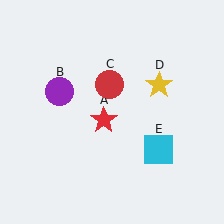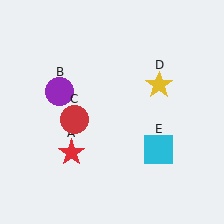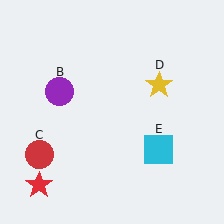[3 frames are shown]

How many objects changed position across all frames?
2 objects changed position: red star (object A), red circle (object C).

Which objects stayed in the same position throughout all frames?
Purple circle (object B) and yellow star (object D) and cyan square (object E) remained stationary.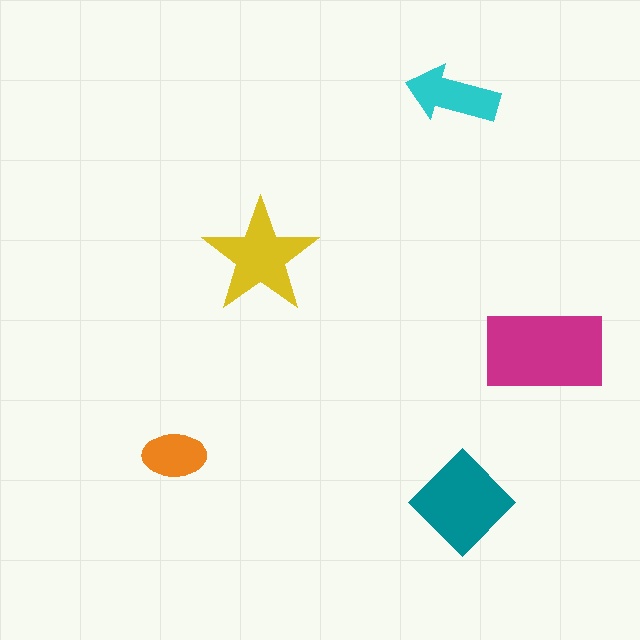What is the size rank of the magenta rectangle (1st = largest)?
1st.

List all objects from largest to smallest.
The magenta rectangle, the teal diamond, the yellow star, the cyan arrow, the orange ellipse.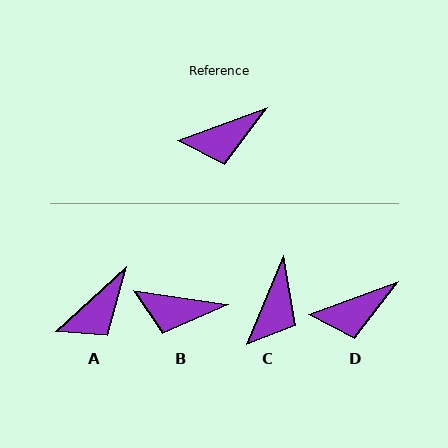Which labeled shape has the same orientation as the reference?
D.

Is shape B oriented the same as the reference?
No, it is off by about 29 degrees.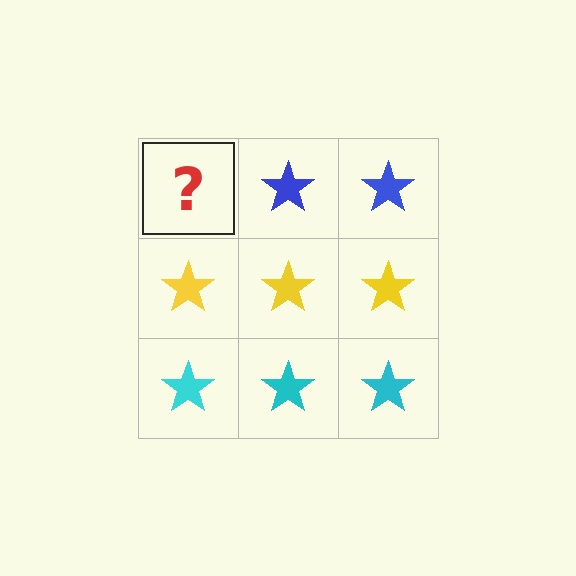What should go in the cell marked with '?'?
The missing cell should contain a blue star.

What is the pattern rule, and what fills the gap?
The rule is that each row has a consistent color. The gap should be filled with a blue star.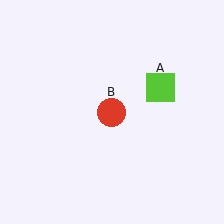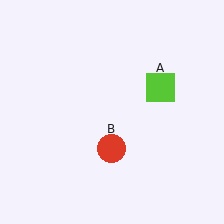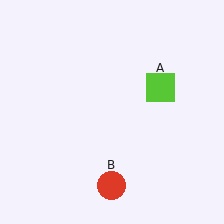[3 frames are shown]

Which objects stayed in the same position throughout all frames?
Lime square (object A) remained stationary.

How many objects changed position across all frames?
1 object changed position: red circle (object B).